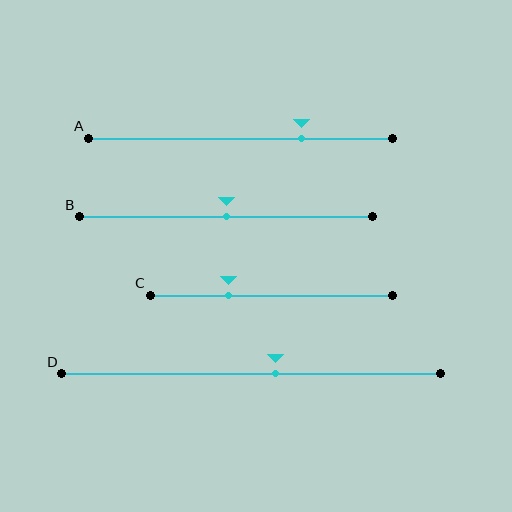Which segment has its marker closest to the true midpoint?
Segment B has its marker closest to the true midpoint.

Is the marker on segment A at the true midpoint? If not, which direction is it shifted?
No, the marker on segment A is shifted to the right by about 20% of the segment length.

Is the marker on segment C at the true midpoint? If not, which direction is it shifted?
No, the marker on segment C is shifted to the left by about 18% of the segment length.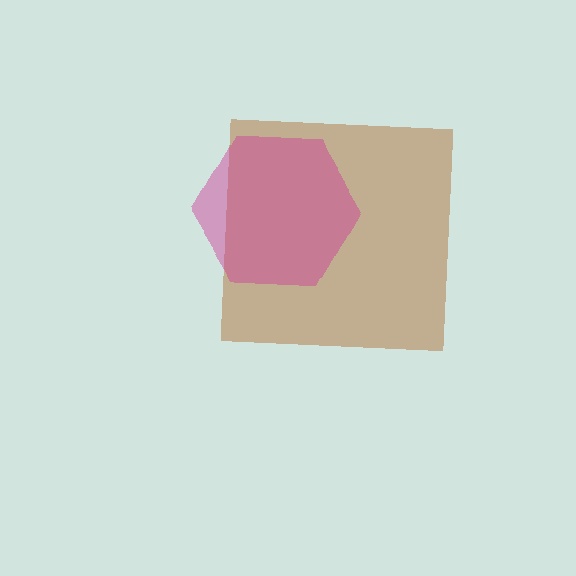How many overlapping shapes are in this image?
There are 2 overlapping shapes in the image.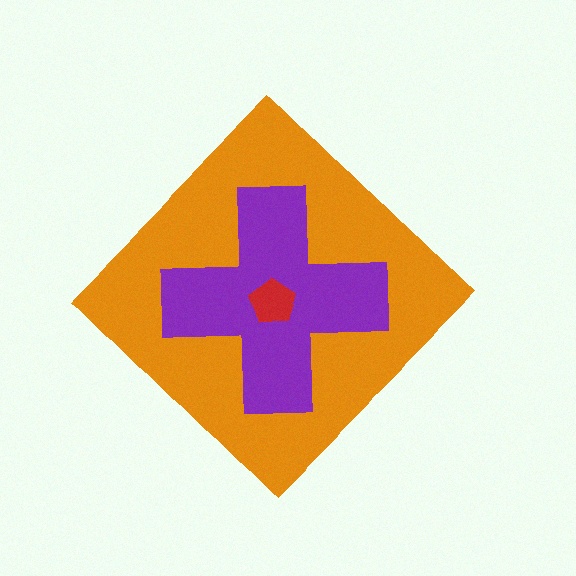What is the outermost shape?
The orange diamond.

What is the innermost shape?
The red pentagon.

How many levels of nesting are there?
3.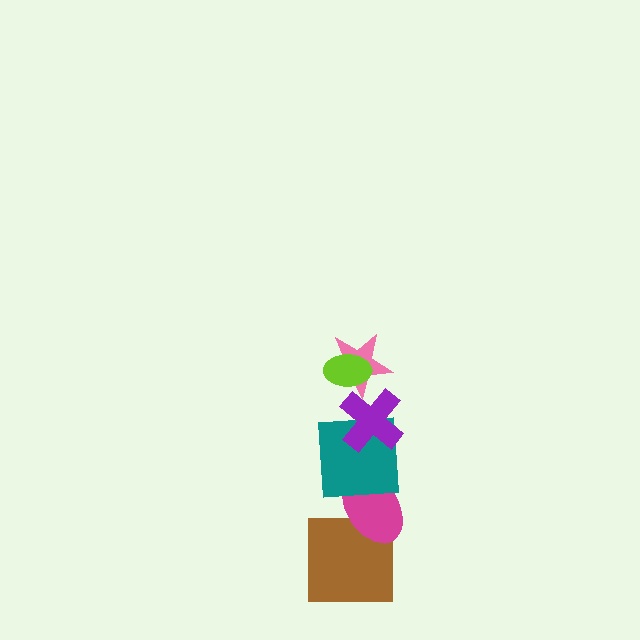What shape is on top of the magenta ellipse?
The teal square is on top of the magenta ellipse.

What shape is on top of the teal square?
The purple cross is on top of the teal square.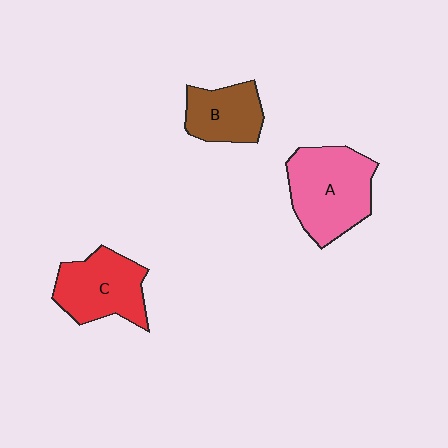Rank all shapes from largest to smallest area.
From largest to smallest: A (pink), C (red), B (brown).